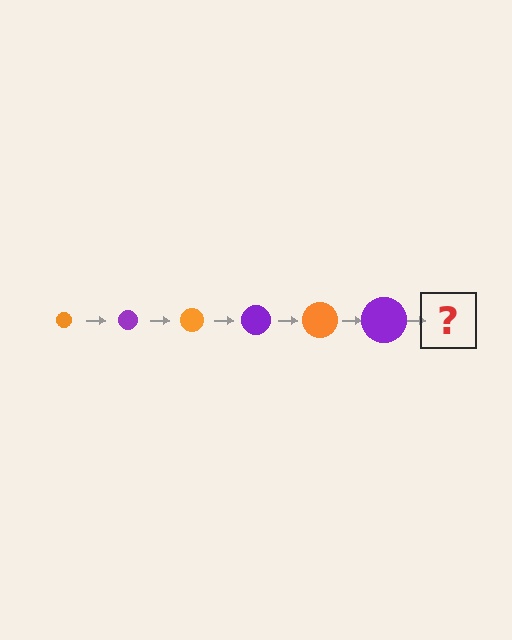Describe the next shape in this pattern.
It should be an orange circle, larger than the previous one.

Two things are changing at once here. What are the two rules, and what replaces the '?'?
The two rules are that the circle grows larger each step and the color cycles through orange and purple. The '?' should be an orange circle, larger than the previous one.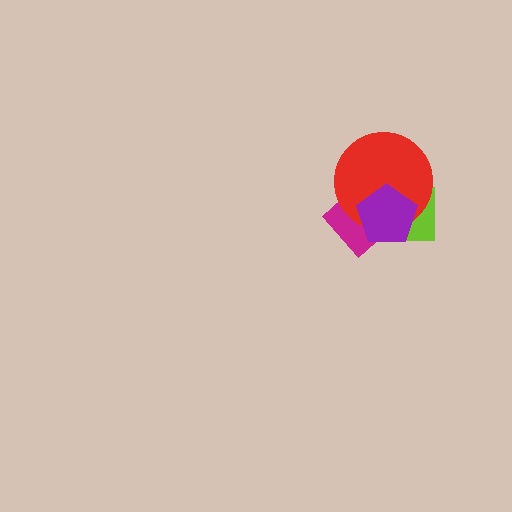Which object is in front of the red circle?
The purple pentagon is in front of the red circle.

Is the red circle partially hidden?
Yes, it is partially covered by another shape.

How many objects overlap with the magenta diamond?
3 objects overlap with the magenta diamond.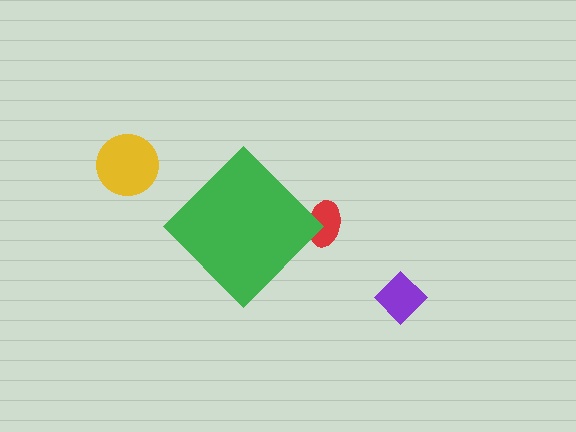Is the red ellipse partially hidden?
Yes, the red ellipse is partially hidden behind the green diamond.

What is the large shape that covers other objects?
A green diamond.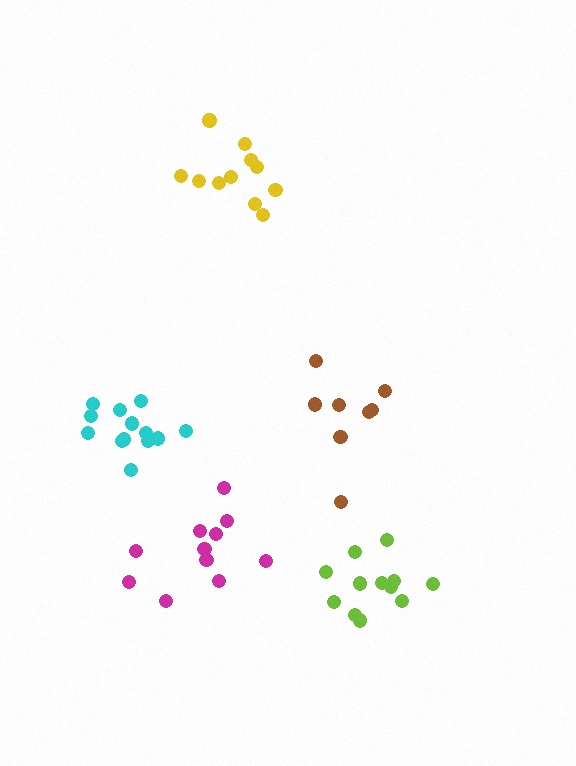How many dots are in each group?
Group 1: 13 dots, Group 2: 8 dots, Group 3: 12 dots, Group 4: 11 dots, Group 5: 11 dots (55 total).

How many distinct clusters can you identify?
There are 5 distinct clusters.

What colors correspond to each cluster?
The clusters are colored: cyan, brown, lime, magenta, yellow.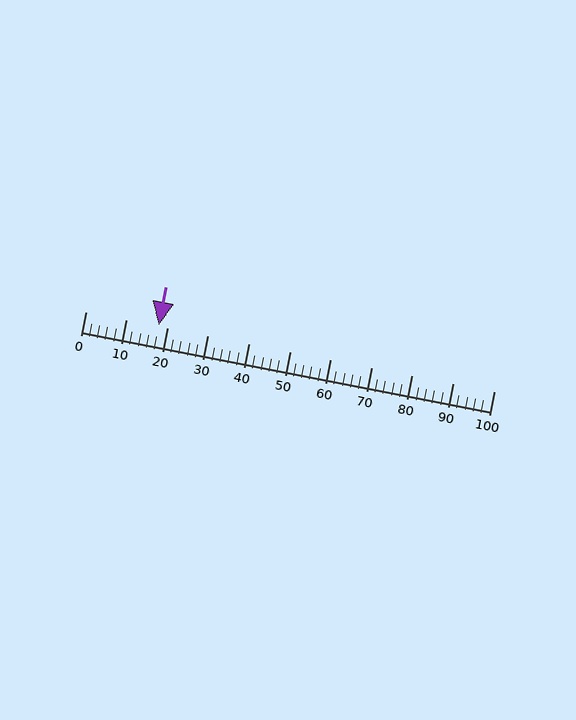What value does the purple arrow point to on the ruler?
The purple arrow points to approximately 18.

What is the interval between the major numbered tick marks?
The major tick marks are spaced 10 units apart.